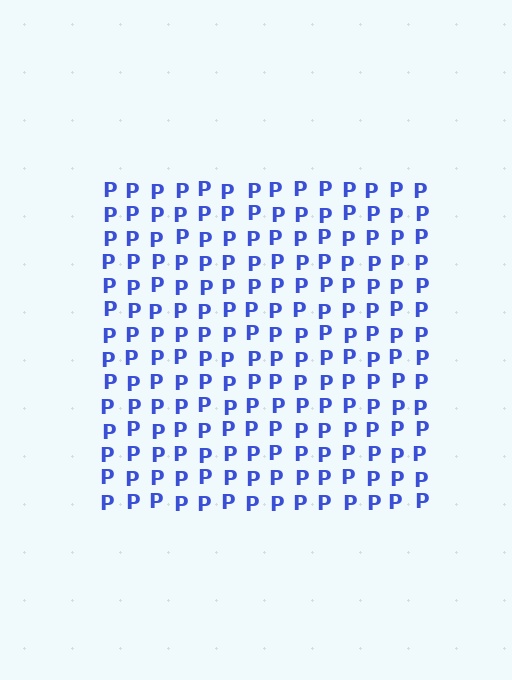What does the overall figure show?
The overall figure shows a square.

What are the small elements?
The small elements are letter P's.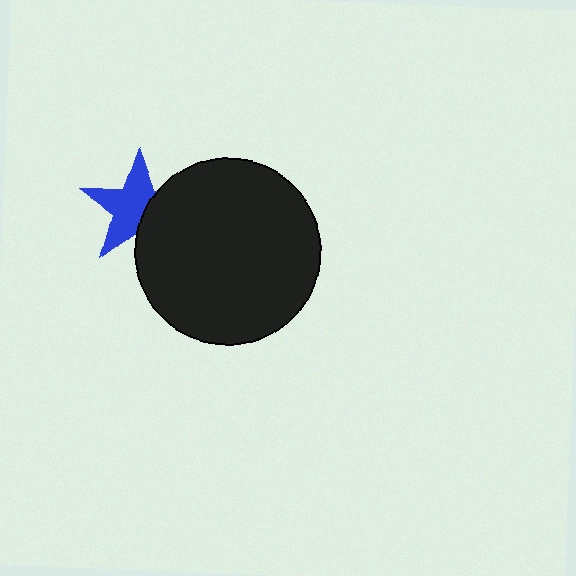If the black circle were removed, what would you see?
You would see the complete blue star.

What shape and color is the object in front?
The object in front is a black circle.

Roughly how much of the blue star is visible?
About half of it is visible (roughly 64%).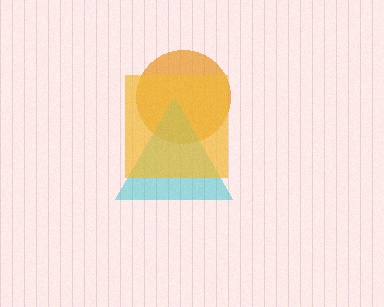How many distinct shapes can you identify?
There are 3 distinct shapes: an orange circle, a cyan triangle, a yellow square.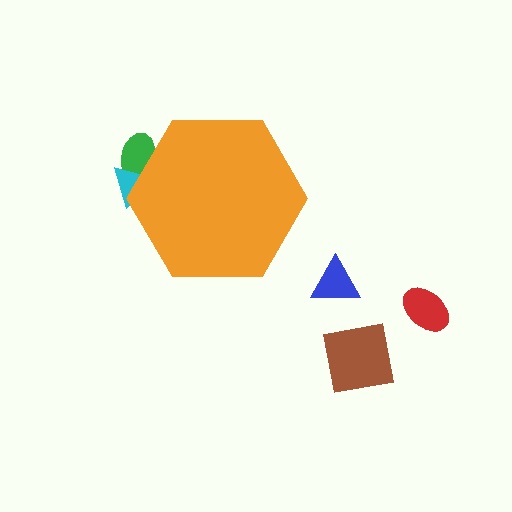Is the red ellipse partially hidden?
No, the red ellipse is fully visible.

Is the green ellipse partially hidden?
Yes, the green ellipse is partially hidden behind the orange hexagon.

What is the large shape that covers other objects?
An orange hexagon.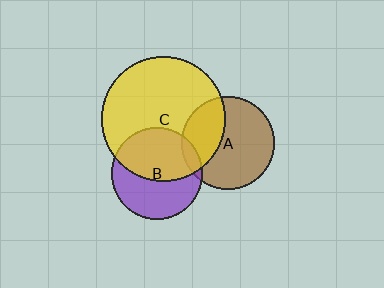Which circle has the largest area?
Circle C (yellow).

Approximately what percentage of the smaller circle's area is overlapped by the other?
Approximately 35%.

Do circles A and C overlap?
Yes.